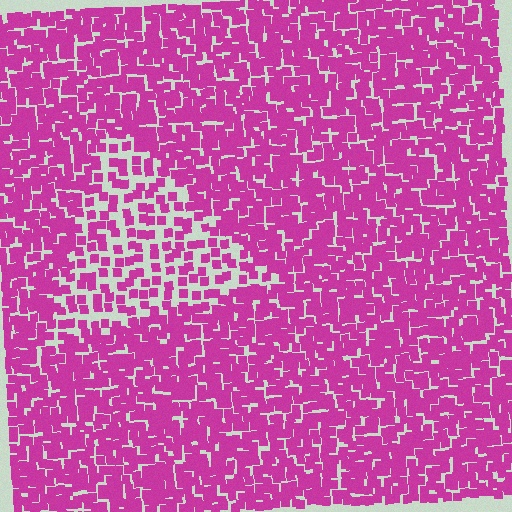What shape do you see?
I see a triangle.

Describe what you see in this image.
The image contains small magenta elements arranged at two different densities. A triangle-shaped region is visible where the elements are less densely packed than the surrounding area.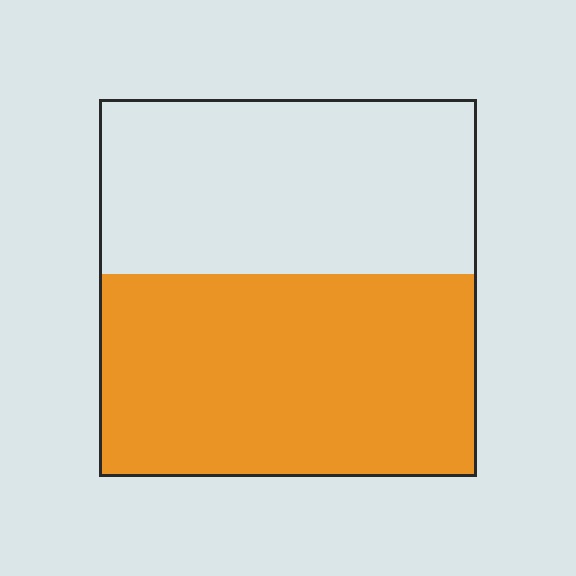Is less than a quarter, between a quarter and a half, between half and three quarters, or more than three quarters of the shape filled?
Between half and three quarters.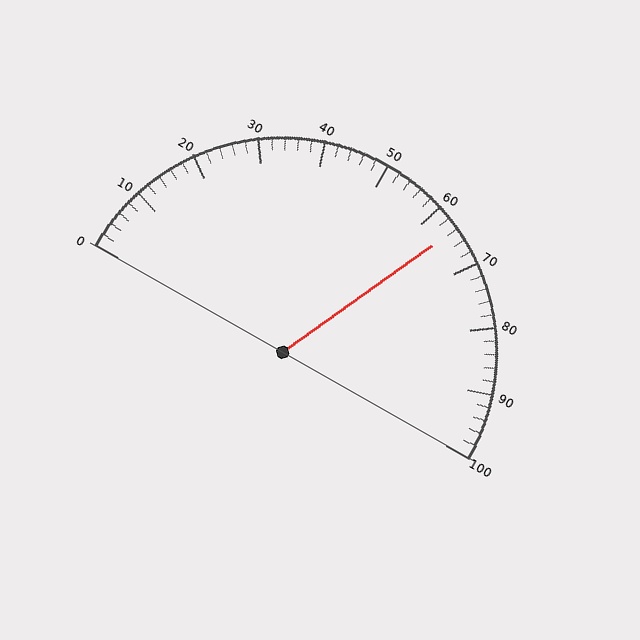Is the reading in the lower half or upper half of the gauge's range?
The reading is in the upper half of the range (0 to 100).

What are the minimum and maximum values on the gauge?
The gauge ranges from 0 to 100.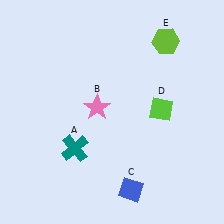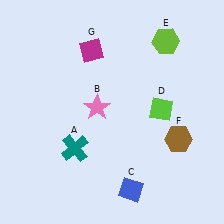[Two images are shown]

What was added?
A brown hexagon (F), a magenta diamond (G) were added in Image 2.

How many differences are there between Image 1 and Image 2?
There are 2 differences between the two images.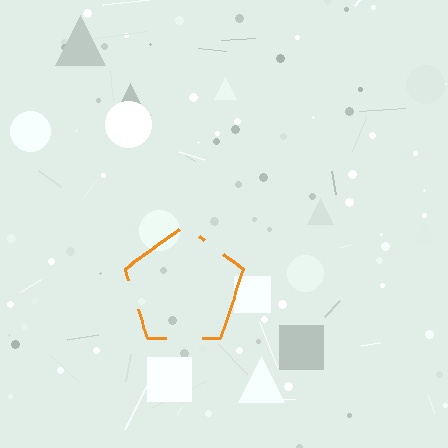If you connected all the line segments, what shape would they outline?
They would outline a pentagon.